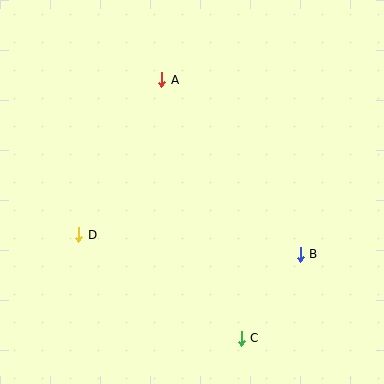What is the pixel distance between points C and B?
The distance between C and B is 103 pixels.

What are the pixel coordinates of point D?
Point D is at (79, 235).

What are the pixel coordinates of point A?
Point A is at (162, 80).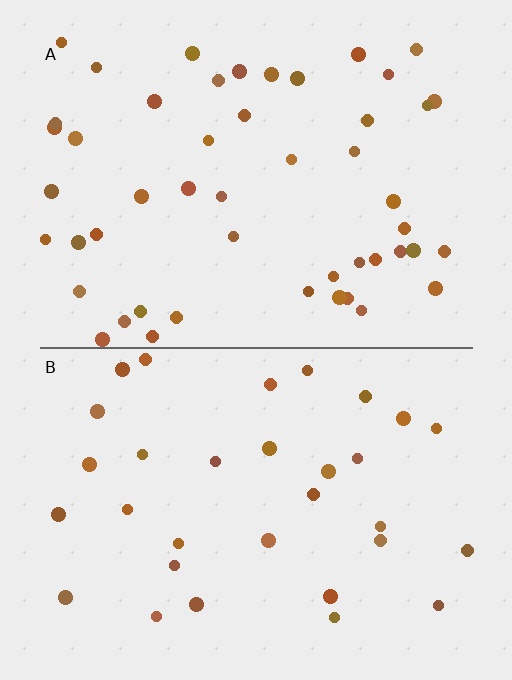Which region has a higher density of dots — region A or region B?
A (the top).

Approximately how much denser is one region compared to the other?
Approximately 1.6× — region A over region B.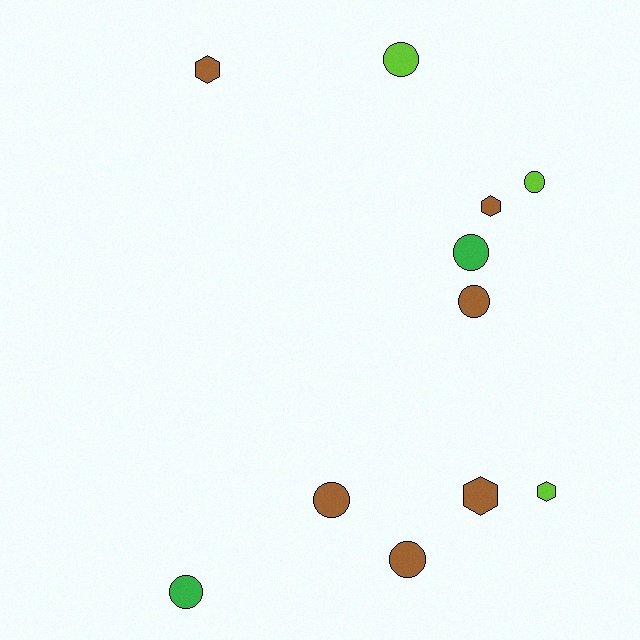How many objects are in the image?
There are 11 objects.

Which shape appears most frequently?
Circle, with 7 objects.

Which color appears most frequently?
Brown, with 6 objects.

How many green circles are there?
There are 2 green circles.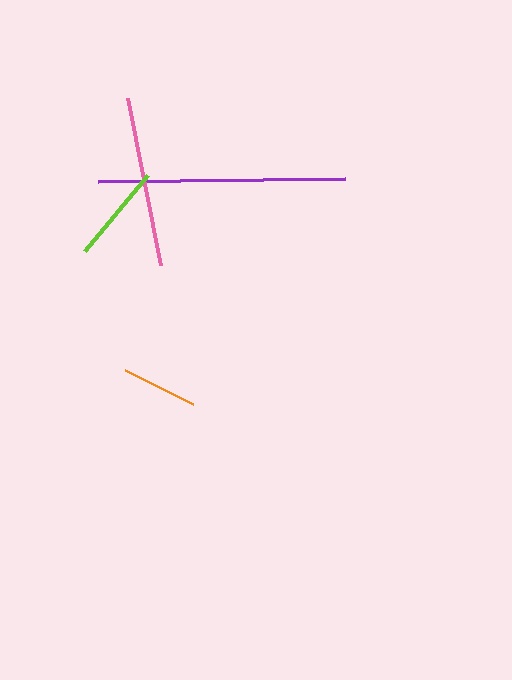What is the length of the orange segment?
The orange segment is approximately 76 pixels long.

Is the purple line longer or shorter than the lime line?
The purple line is longer than the lime line.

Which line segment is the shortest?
The orange line is the shortest at approximately 76 pixels.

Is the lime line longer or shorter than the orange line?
The lime line is longer than the orange line.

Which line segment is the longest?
The purple line is the longest at approximately 247 pixels.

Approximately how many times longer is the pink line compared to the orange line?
The pink line is approximately 2.2 times the length of the orange line.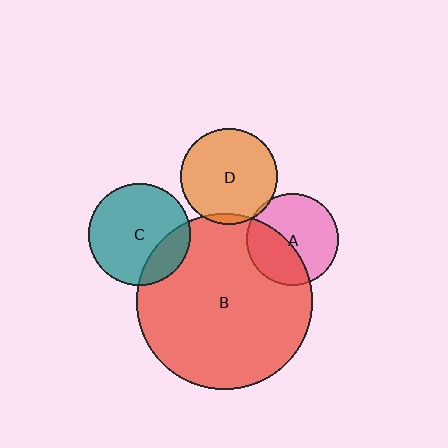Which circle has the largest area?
Circle B (red).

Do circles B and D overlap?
Yes.